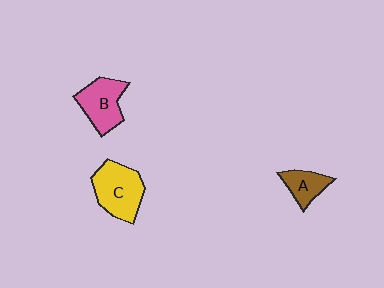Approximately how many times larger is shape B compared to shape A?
Approximately 1.6 times.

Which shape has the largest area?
Shape C (yellow).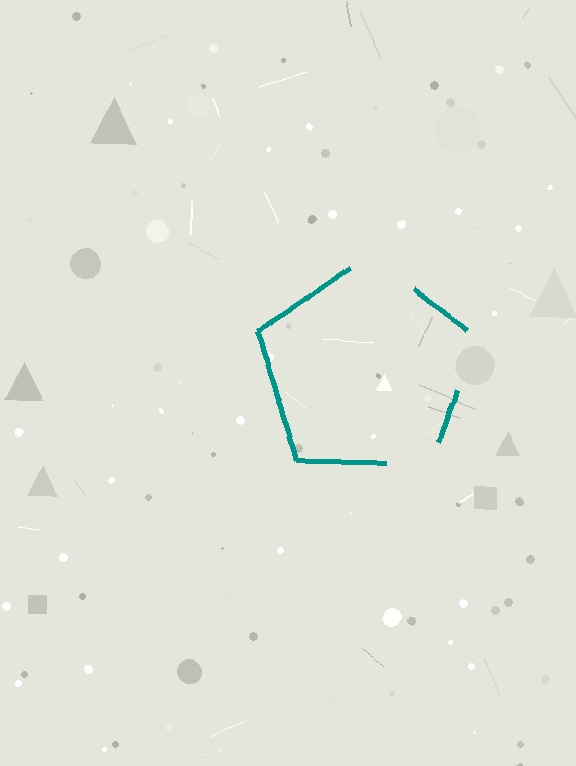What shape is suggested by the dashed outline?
The dashed outline suggests a pentagon.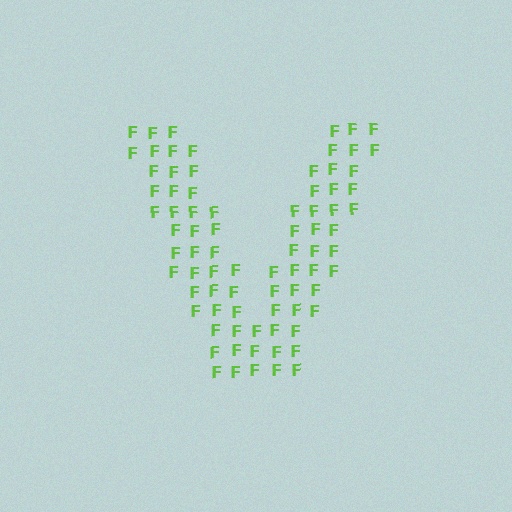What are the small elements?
The small elements are letter F's.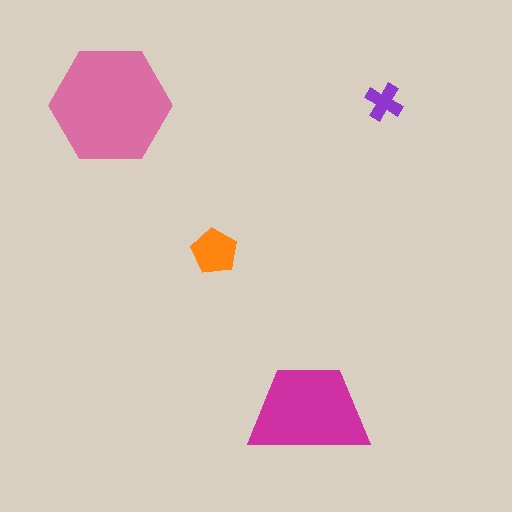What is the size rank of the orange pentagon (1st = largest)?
3rd.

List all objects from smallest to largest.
The purple cross, the orange pentagon, the magenta trapezoid, the pink hexagon.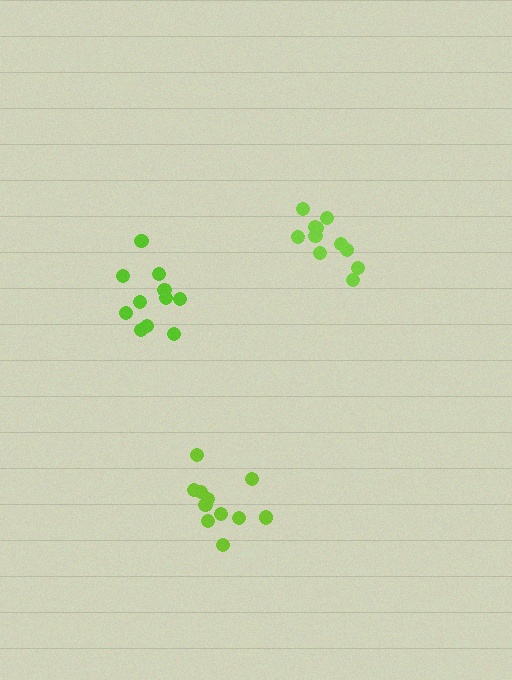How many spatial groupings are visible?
There are 3 spatial groupings.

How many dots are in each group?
Group 1: 11 dots, Group 2: 11 dots, Group 3: 11 dots (33 total).